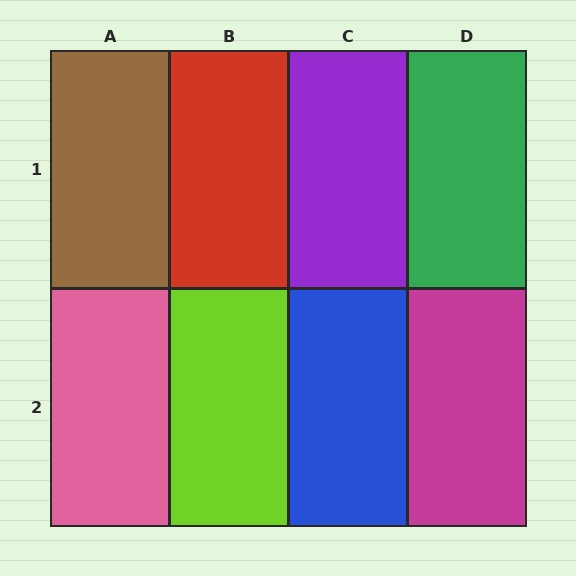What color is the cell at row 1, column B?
Red.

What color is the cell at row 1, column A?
Brown.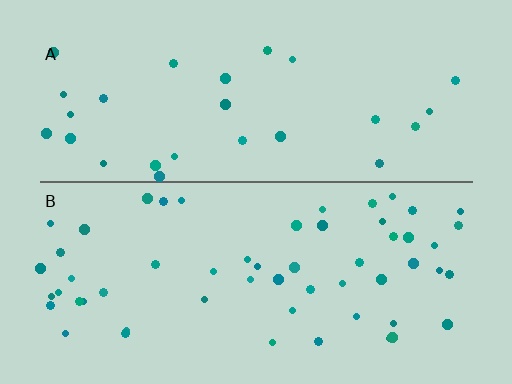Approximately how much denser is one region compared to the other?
Approximately 2.1× — region B over region A.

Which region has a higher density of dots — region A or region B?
B (the bottom).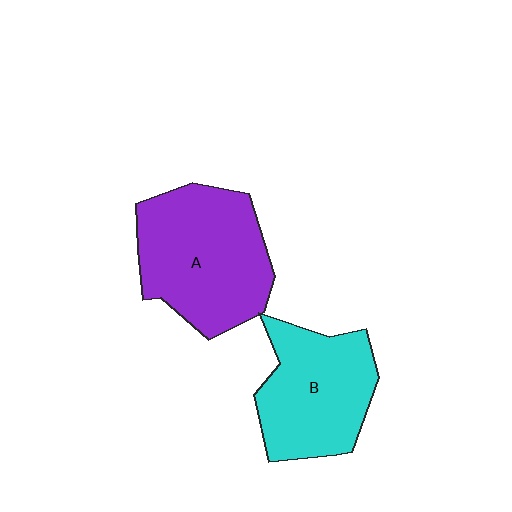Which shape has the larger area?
Shape A (purple).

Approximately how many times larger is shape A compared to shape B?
Approximately 1.2 times.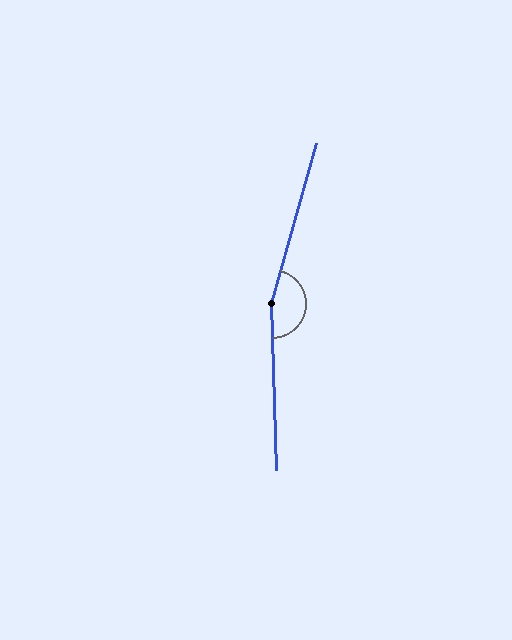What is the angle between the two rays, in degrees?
Approximately 162 degrees.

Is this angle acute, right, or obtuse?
It is obtuse.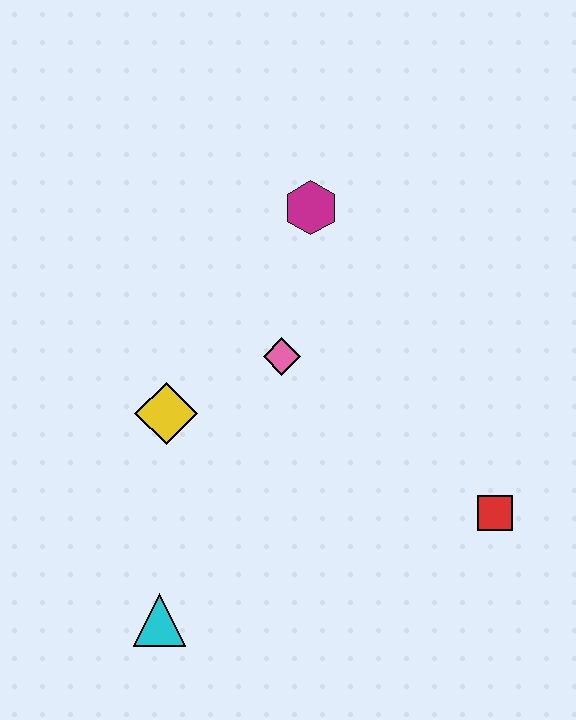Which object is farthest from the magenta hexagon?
The cyan triangle is farthest from the magenta hexagon.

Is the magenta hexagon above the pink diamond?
Yes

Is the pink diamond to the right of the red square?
No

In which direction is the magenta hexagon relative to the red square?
The magenta hexagon is above the red square.